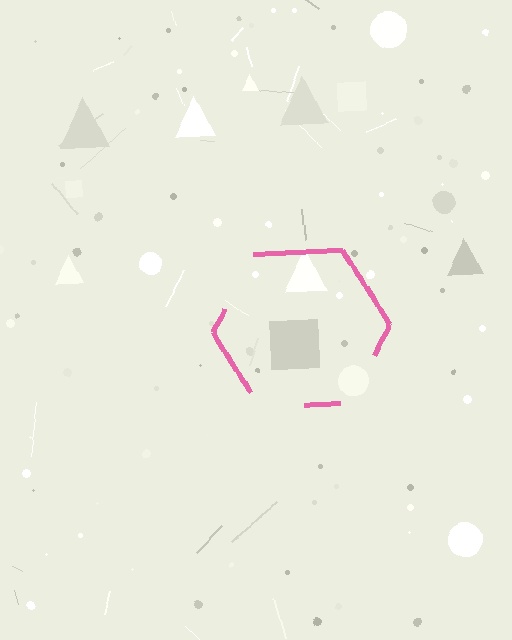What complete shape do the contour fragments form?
The contour fragments form a hexagon.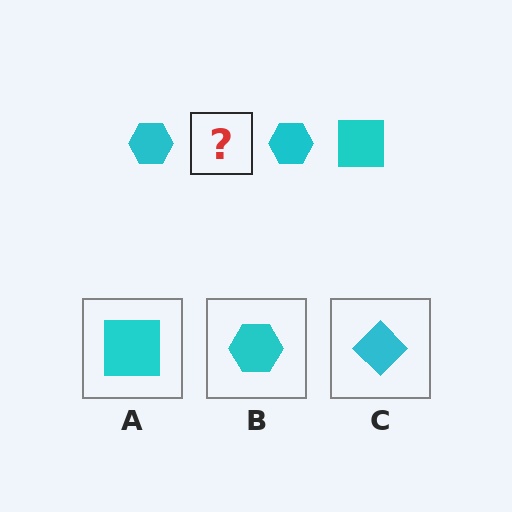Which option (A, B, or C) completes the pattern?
A.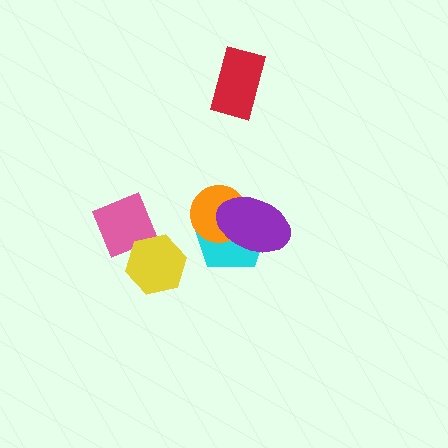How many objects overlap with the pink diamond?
1 object overlaps with the pink diamond.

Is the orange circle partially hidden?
Yes, it is partially covered by another shape.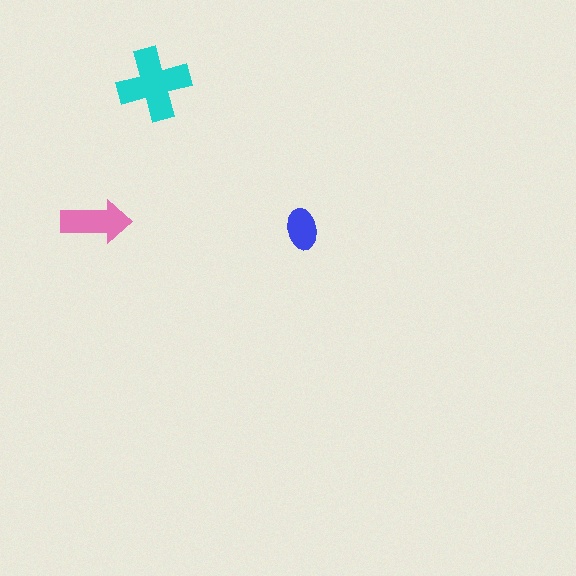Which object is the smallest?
The blue ellipse.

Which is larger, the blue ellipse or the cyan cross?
The cyan cross.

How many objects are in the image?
There are 3 objects in the image.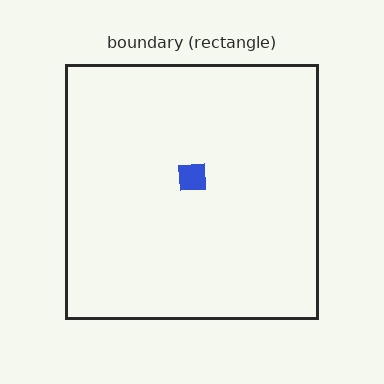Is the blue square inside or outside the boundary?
Inside.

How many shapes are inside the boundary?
1 inside, 0 outside.